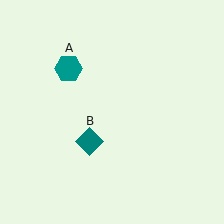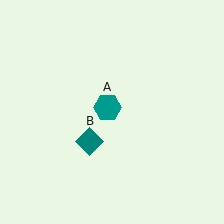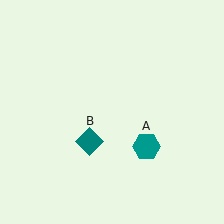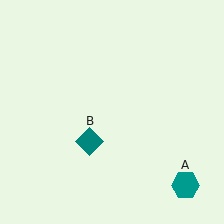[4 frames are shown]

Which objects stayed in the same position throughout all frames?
Teal diamond (object B) remained stationary.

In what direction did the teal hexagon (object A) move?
The teal hexagon (object A) moved down and to the right.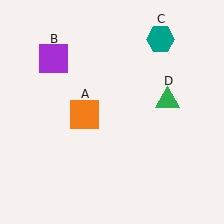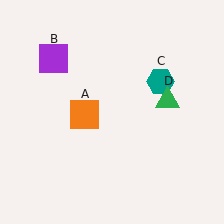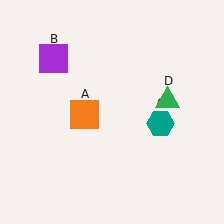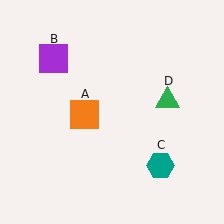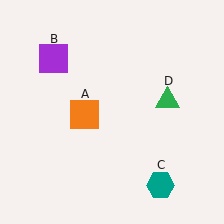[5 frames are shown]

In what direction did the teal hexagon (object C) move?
The teal hexagon (object C) moved down.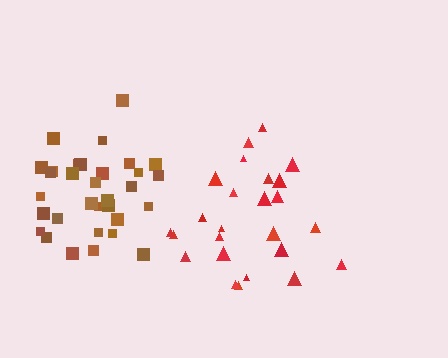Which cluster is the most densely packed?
Brown.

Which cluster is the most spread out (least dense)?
Red.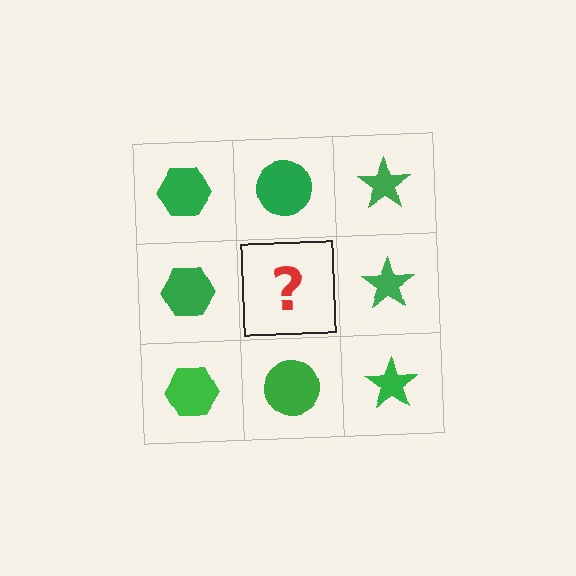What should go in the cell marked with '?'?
The missing cell should contain a green circle.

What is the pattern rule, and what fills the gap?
The rule is that each column has a consistent shape. The gap should be filled with a green circle.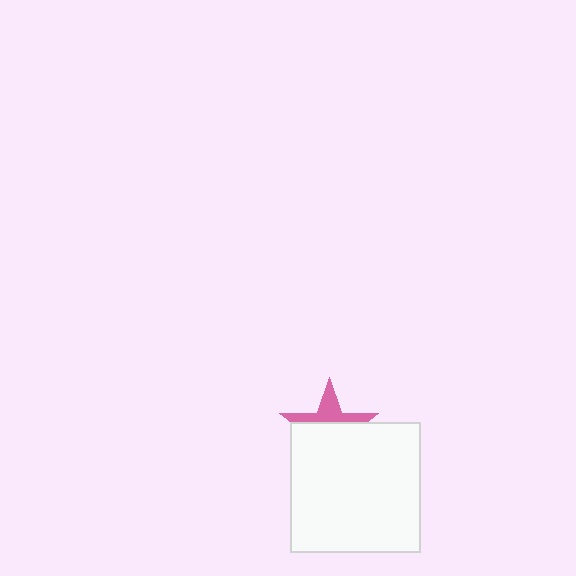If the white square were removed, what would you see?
You would see the complete pink star.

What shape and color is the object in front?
The object in front is a white square.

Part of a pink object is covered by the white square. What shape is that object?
It is a star.